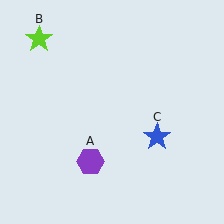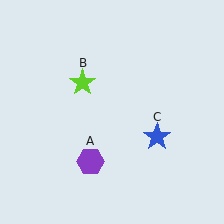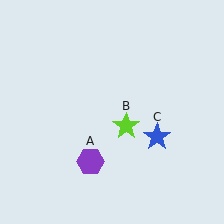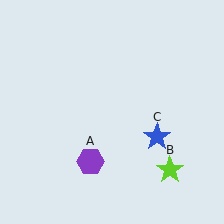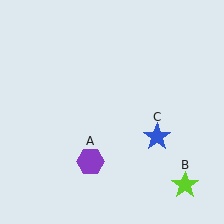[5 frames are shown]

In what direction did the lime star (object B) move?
The lime star (object B) moved down and to the right.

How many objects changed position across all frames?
1 object changed position: lime star (object B).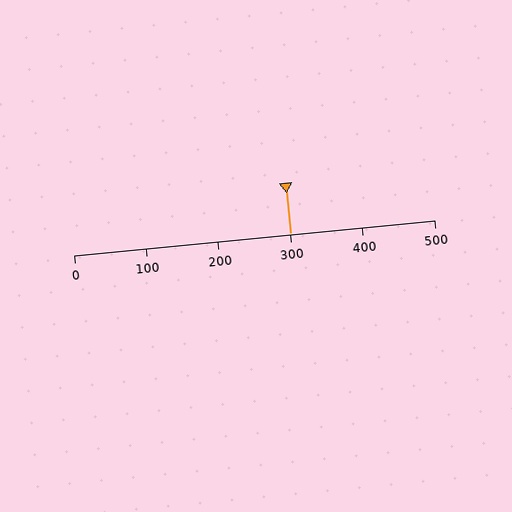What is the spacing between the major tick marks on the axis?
The major ticks are spaced 100 apart.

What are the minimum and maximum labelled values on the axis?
The axis runs from 0 to 500.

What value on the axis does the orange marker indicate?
The marker indicates approximately 300.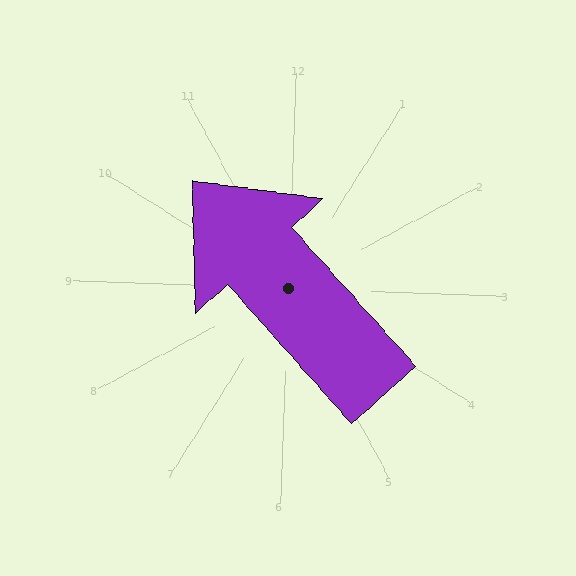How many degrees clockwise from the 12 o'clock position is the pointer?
Approximately 316 degrees.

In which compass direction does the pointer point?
Northwest.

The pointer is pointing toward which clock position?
Roughly 11 o'clock.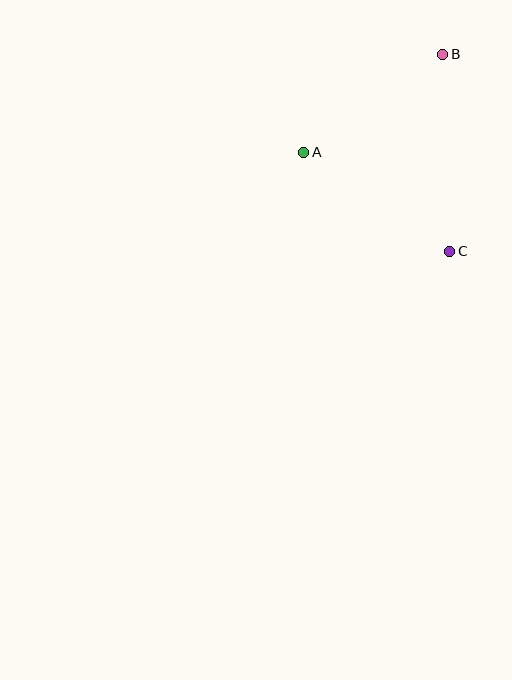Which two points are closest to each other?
Points A and B are closest to each other.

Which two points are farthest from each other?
Points B and C are farthest from each other.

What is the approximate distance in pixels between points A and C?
The distance between A and C is approximately 176 pixels.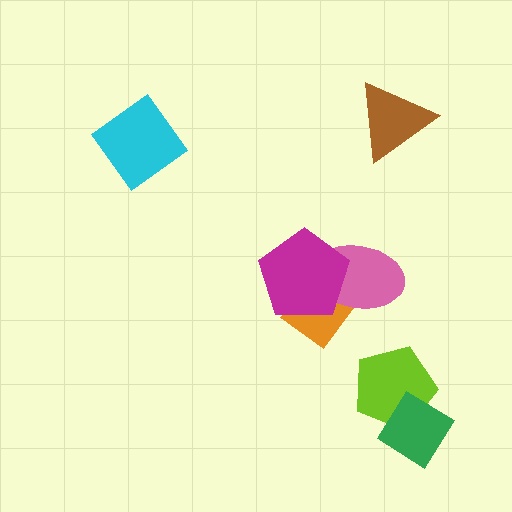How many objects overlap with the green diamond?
1 object overlaps with the green diamond.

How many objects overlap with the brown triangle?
0 objects overlap with the brown triangle.